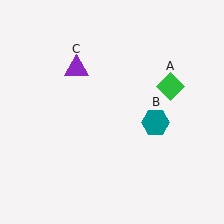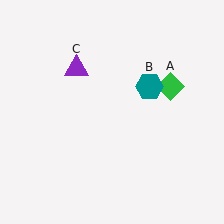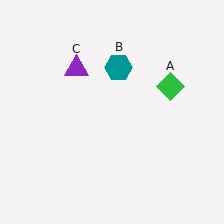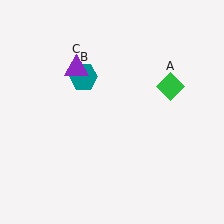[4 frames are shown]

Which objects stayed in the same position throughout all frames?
Green diamond (object A) and purple triangle (object C) remained stationary.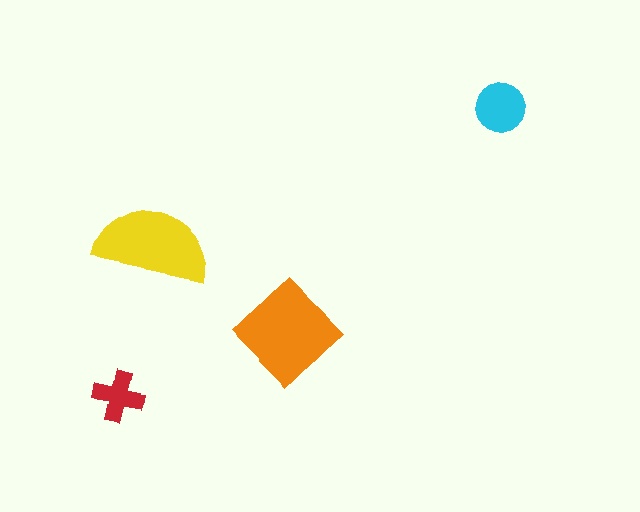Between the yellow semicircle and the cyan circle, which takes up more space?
The yellow semicircle.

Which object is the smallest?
The red cross.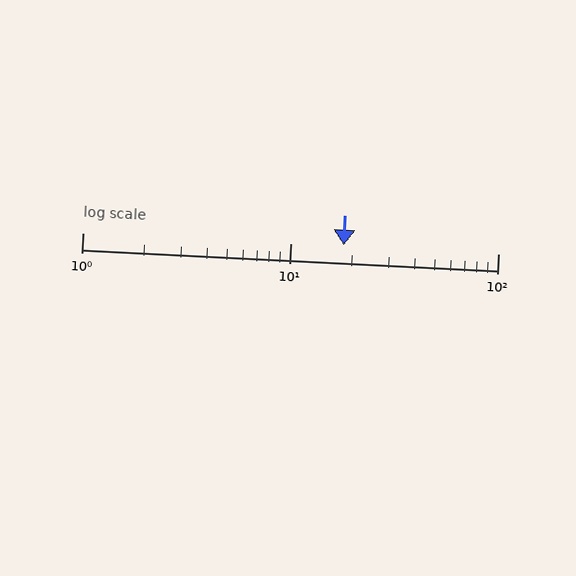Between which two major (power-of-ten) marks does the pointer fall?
The pointer is between 10 and 100.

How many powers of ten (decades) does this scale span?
The scale spans 2 decades, from 1 to 100.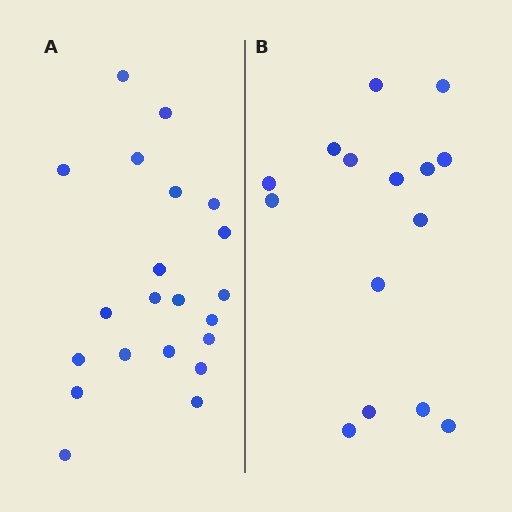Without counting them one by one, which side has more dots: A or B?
Region A (the left region) has more dots.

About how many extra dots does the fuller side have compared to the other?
Region A has about 6 more dots than region B.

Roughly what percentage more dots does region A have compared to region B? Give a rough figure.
About 40% more.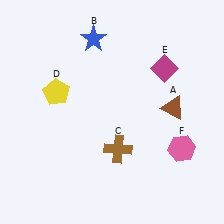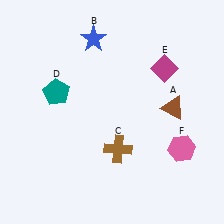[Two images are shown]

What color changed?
The pentagon (D) changed from yellow in Image 1 to teal in Image 2.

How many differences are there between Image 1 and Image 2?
There is 1 difference between the two images.